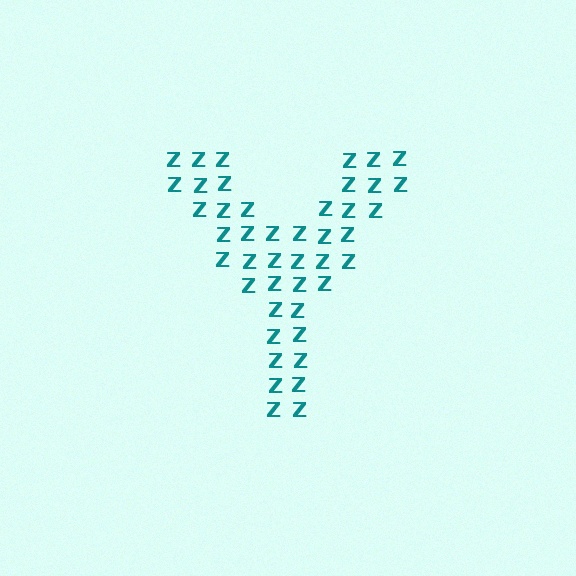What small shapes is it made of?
It is made of small letter Z's.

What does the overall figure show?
The overall figure shows the letter Y.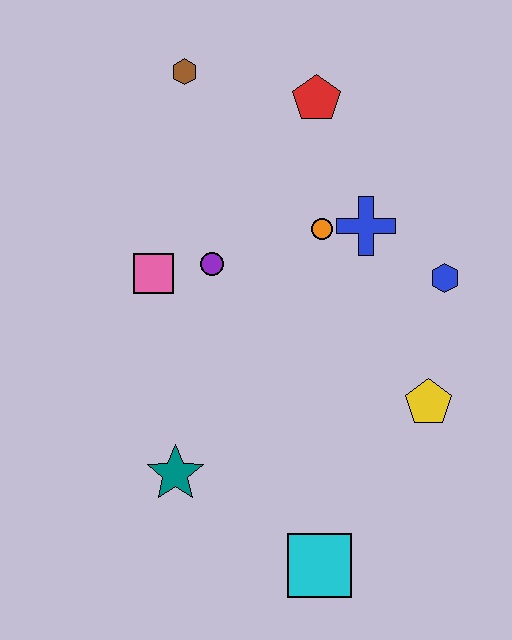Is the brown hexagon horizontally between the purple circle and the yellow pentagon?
No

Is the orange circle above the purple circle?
Yes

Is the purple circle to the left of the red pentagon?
Yes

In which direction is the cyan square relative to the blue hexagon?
The cyan square is below the blue hexagon.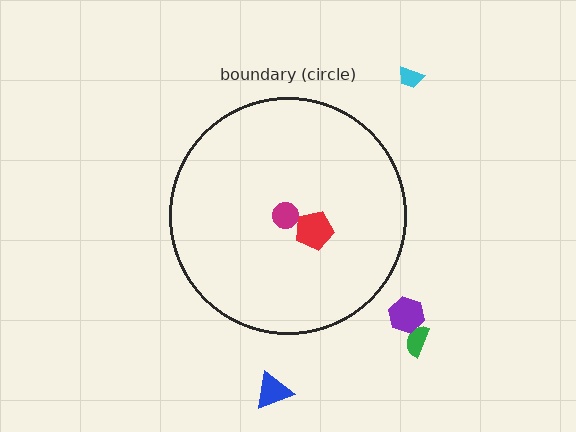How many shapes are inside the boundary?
2 inside, 4 outside.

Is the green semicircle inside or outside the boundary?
Outside.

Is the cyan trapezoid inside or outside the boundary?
Outside.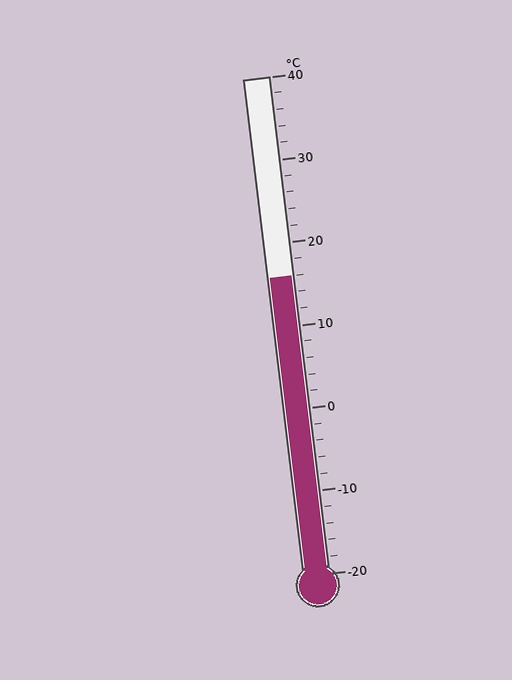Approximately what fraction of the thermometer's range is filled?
The thermometer is filled to approximately 60% of its range.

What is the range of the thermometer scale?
The thermometer scale ranges from -20°C to 40°C.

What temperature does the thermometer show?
The thermometer shows approximately 16°C.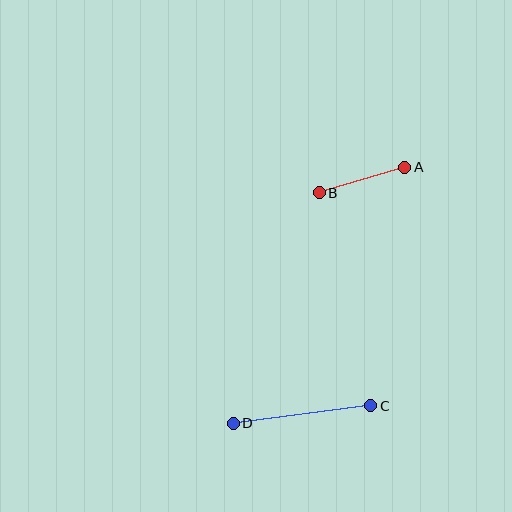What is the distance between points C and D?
The distance is approximately 139 pixels.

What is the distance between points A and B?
The distance is approximately 89 pixels.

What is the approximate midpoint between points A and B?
The midpoint is at approximately (362, 180) pixels.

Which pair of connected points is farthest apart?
Points C and D are farthest apart.